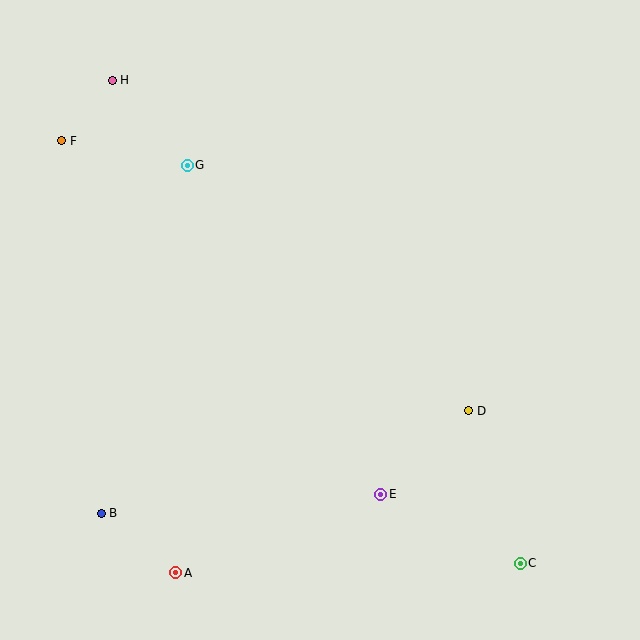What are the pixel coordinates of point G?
Point G is at (187, 165).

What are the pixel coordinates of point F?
Point F is at (62, 141).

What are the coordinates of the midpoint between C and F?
The midpoint between C and F is at (291, 352).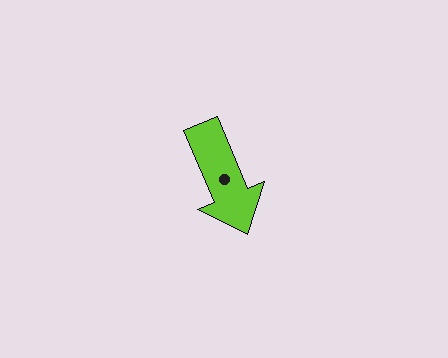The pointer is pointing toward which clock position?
Roughly 5 o'clock.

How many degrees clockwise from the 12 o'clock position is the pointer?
Approximately 157 degrees.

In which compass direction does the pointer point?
Southeast.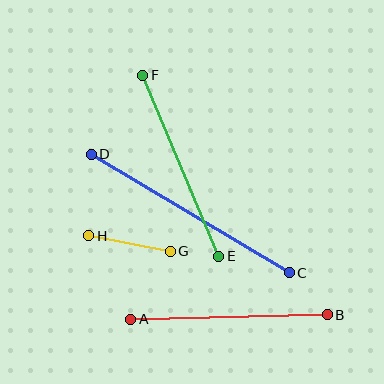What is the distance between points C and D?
The distance is approximately 231 pixels.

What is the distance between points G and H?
The distance is approximately 83 pixels.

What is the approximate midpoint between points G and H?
The midpoint is at approximately (130, 244) pixels.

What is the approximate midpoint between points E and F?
The midpoint is at approximately (181, 166) pixels.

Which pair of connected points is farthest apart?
Points C and D are farthest apart.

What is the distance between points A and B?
The distance is approximately 196 pixels.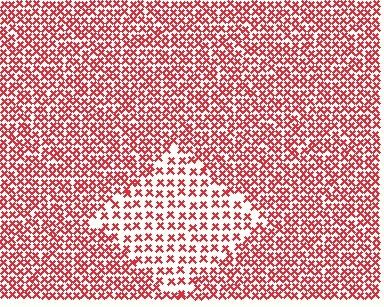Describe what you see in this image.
The image contains small red elements arranged at two different densities. A diamond-shaped region is visible where the elements are less densely packed than the surrounding area.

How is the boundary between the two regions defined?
The boundary is defined by a change in element density (approximately 1.9x ratio). All elements are the same color, size, and shape.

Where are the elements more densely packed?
The elements are more densely packed outside the diamond boundary.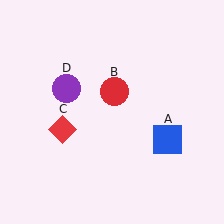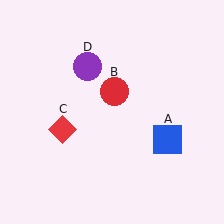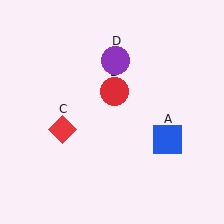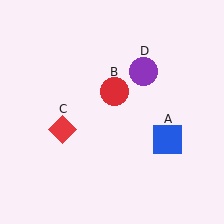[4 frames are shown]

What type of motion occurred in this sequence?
The purple circle (object D) rotated clockwise around the center of the scene.